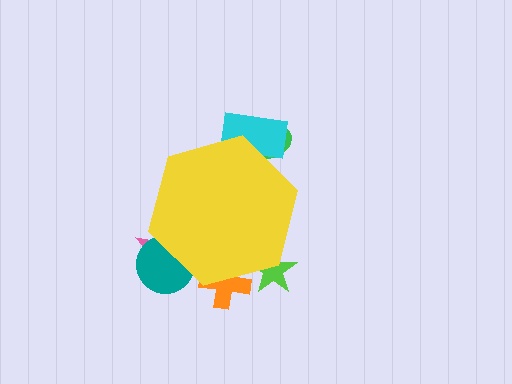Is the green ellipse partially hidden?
Yes, the green ellipse is partially hidden behind the yellow hexagon.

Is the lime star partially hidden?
Yes, the lime star is partially hidden behind the yellow hexagon.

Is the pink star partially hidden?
Yes, the pink star is partially hidden behind the yellow hexagon.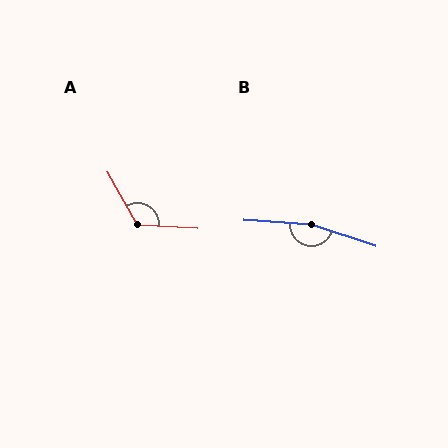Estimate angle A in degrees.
Approximately 122 degrees.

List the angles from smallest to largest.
A (122°), B (166°).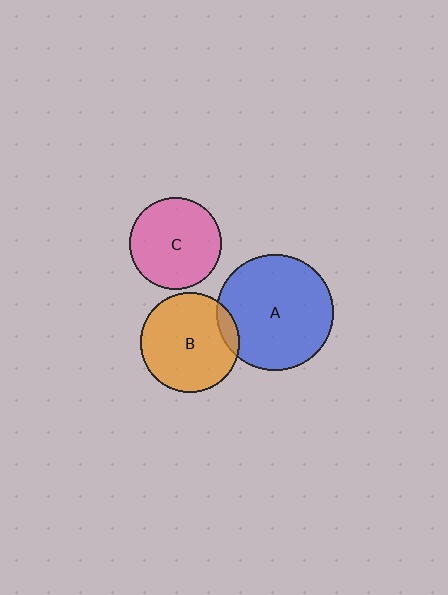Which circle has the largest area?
Circle A (blue).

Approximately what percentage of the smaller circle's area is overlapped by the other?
Approximately 10%.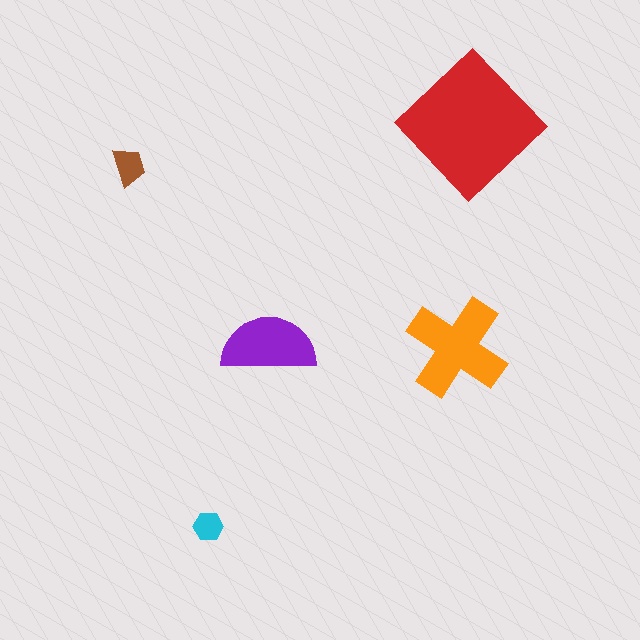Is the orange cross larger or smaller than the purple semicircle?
Larger.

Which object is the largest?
The red diamond.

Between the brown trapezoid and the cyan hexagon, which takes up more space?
The brown trapezoid.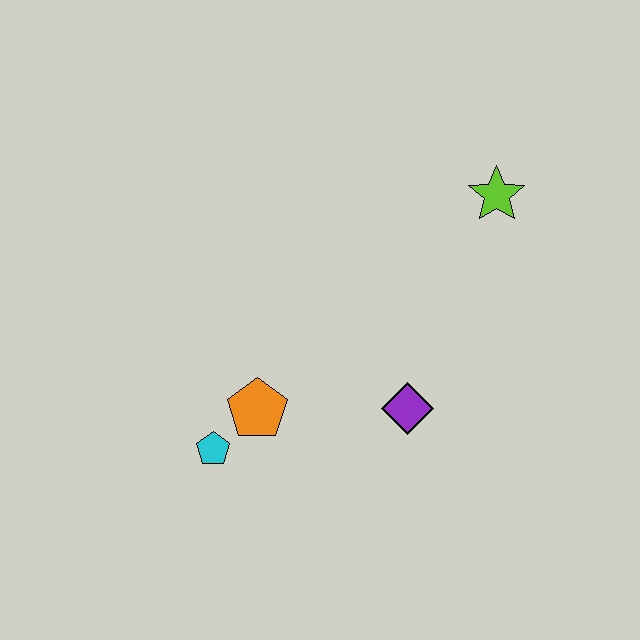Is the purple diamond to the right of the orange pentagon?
Yes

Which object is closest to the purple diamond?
The orange pentagon is closest to the purple diamond.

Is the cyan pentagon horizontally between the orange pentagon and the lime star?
No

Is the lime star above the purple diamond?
Yes